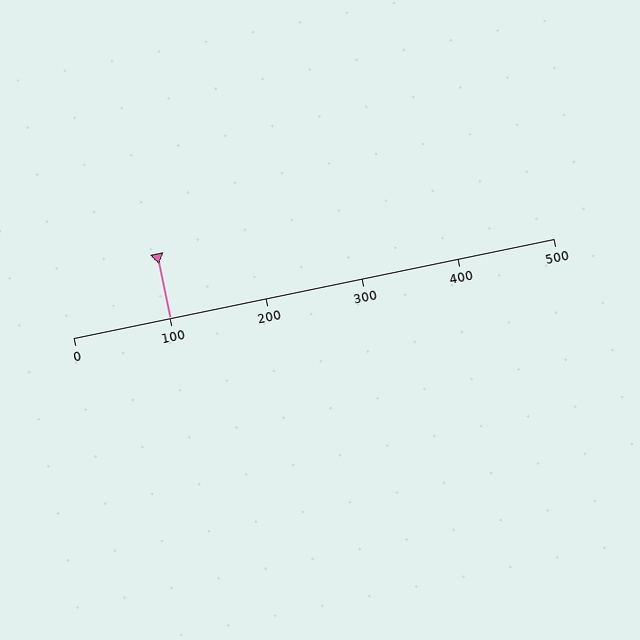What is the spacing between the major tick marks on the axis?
The major ticks are spaced 100 apart.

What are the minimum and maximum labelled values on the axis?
The axis runs from 0 to 500.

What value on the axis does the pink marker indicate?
The marker indicates approximately 100.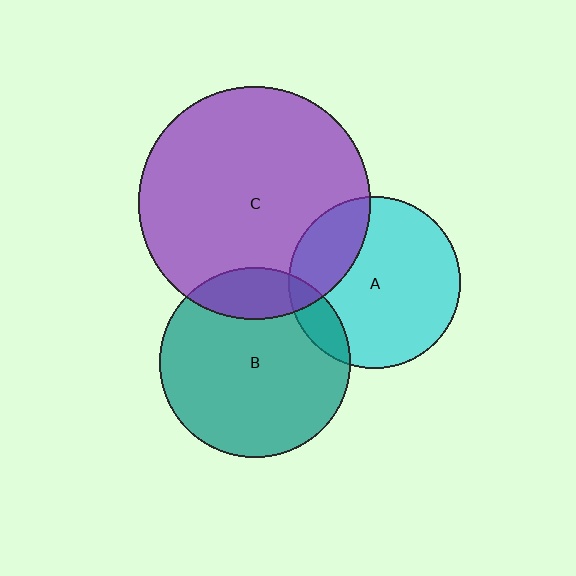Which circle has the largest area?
Circle C (purple).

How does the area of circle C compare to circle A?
Approximately 1.8 times.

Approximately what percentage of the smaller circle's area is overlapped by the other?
Approximately 25%.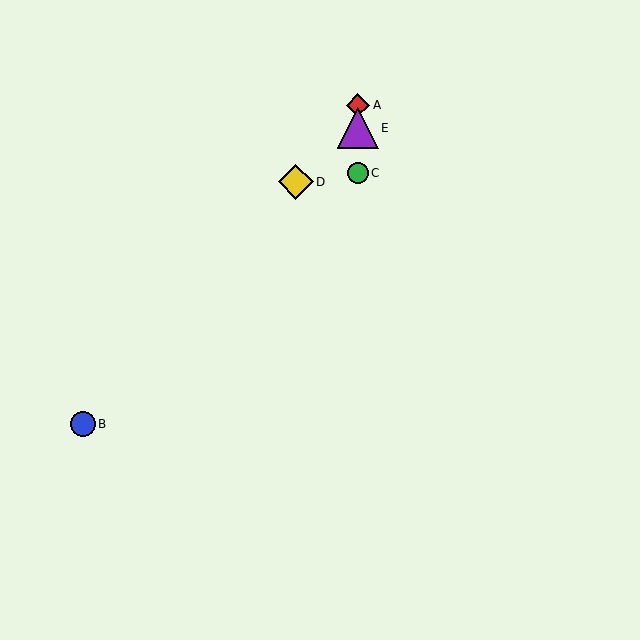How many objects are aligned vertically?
3 objects (A, C, E) are aligned vertically.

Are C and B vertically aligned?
No, C is at x≈358 and B is at x≈83.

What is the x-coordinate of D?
Object D is at x≈296.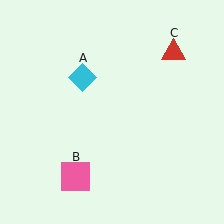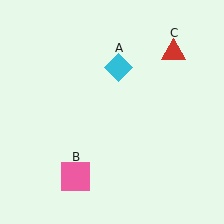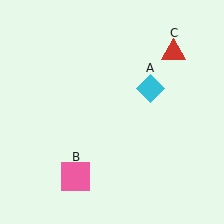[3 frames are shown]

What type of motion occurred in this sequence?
The cyan diamond (object A) rotated clockwise around the center of the scene.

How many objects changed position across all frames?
1 object changed position: cyan diamond (object A).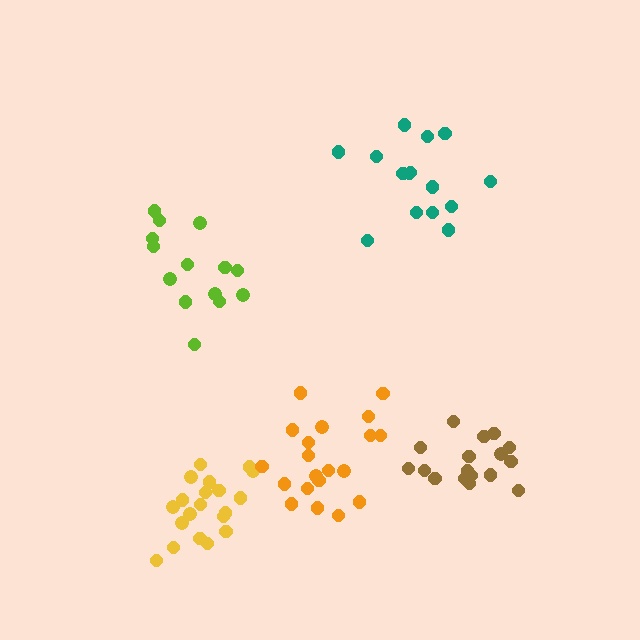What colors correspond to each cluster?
The clusters are colored: lime, yellow, orange, brown, teal.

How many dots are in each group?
Group 1: 14 dots, Group 2: 20 dots, Group 3: 20 dots, Group 4: 17 dots, Group 5: 15 dots (86 total).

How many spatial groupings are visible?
There are 5 spatial groupings.